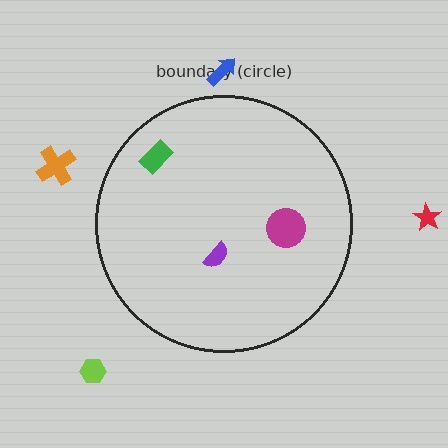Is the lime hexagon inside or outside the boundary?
Outside.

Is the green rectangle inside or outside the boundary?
Inside.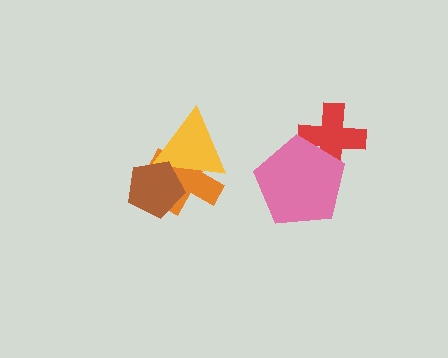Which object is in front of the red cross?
The pink pentagon is in front of the red cross.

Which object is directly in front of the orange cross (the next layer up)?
The yellow triangle is directly in front of the orange cross.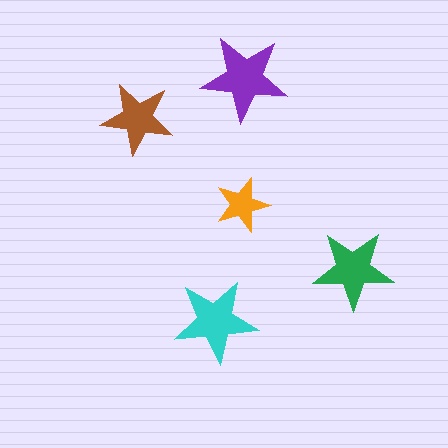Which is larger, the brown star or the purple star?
The purple one.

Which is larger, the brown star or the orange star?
The brown one.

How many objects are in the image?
There are 5 objects in the image.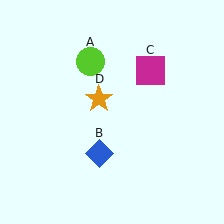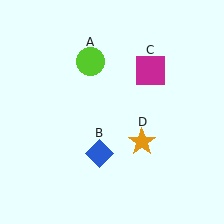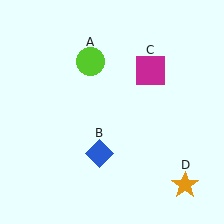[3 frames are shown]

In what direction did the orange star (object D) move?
The orange star (object D) moved down and to the right.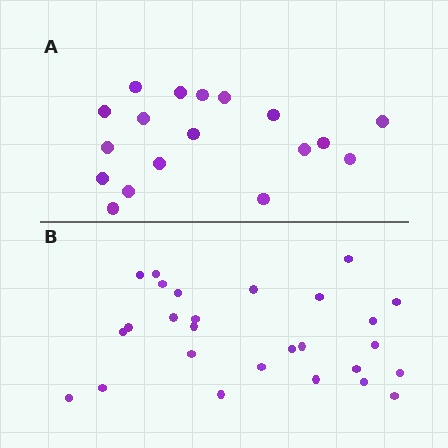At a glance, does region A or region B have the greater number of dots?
Region B (the bottom region) has more dots.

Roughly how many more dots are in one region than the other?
Region B has roughly 8 or so more dots than region A.